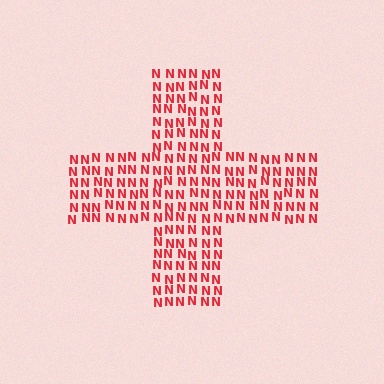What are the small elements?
The small elements are letter N's.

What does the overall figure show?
The overall figure shows a cross.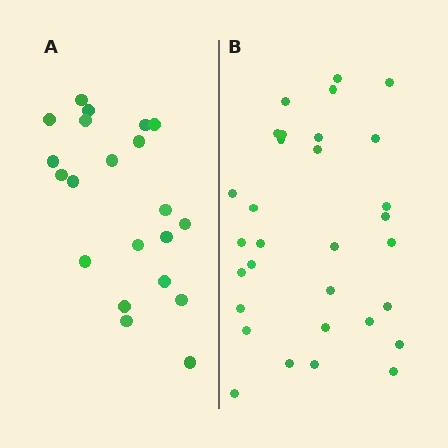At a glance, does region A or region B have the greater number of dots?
Region B (the right region) has more dots.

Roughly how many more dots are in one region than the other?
Region B has roughly 10 or so more dots than region A.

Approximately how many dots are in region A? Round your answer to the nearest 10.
About 20 dots. (The exact count is 21, which rounds to 20.)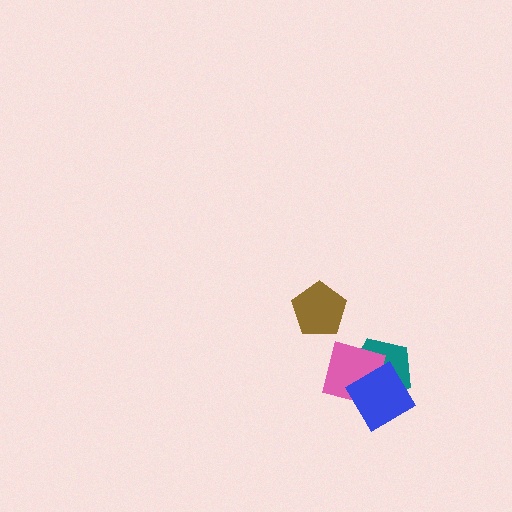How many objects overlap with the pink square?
2 objects overlap with the pink square.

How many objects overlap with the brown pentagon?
0 objects overlap with the brown pentagon.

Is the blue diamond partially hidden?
No, no other shape covers it.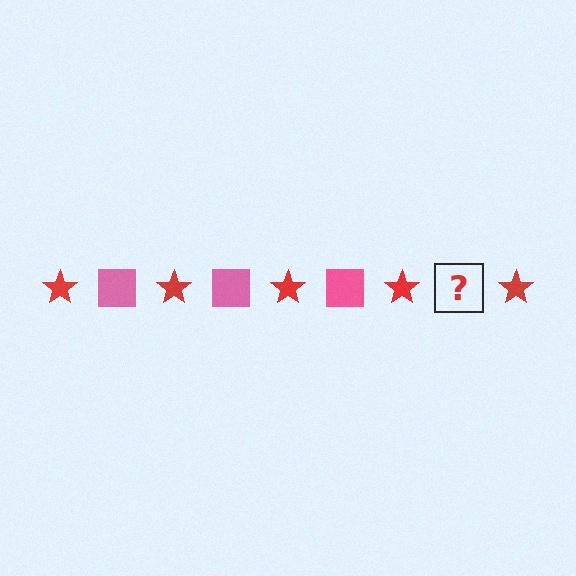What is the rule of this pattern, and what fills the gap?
The rule is that the pattern alternates between red star and pink square. The gap should be filled with a pink square.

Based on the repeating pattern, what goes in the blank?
The blank should be a pink square.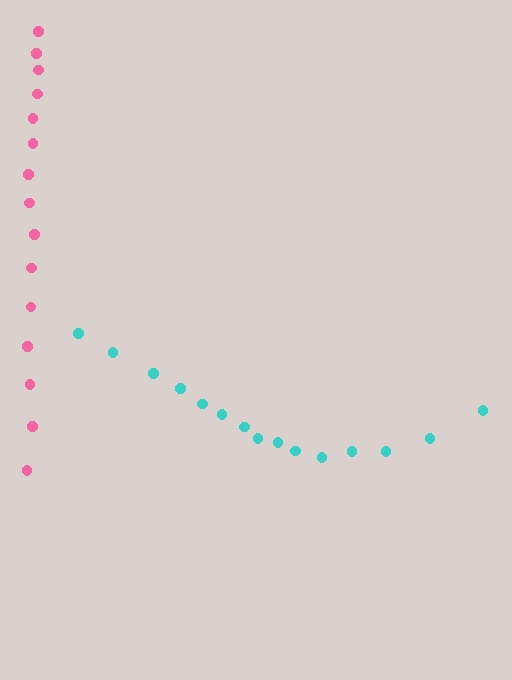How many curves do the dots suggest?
There are 2 distinct paths.